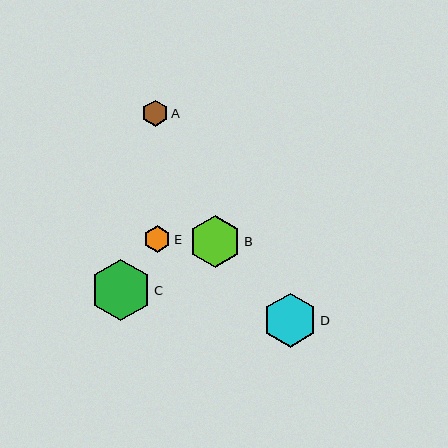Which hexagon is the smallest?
Hexagon A is the smallest with a size of approximately 26 pixels.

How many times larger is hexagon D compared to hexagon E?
Hexagon D is approximately 2.0 times the size of hexagon E.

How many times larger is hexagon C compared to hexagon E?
Hexagon C is approximately 2.3 times the size of hexagon E.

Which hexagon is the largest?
Hexagon C is the largest with a size of approximately 60 pixels.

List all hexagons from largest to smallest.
From largest to smallest: C, D, B, E, A.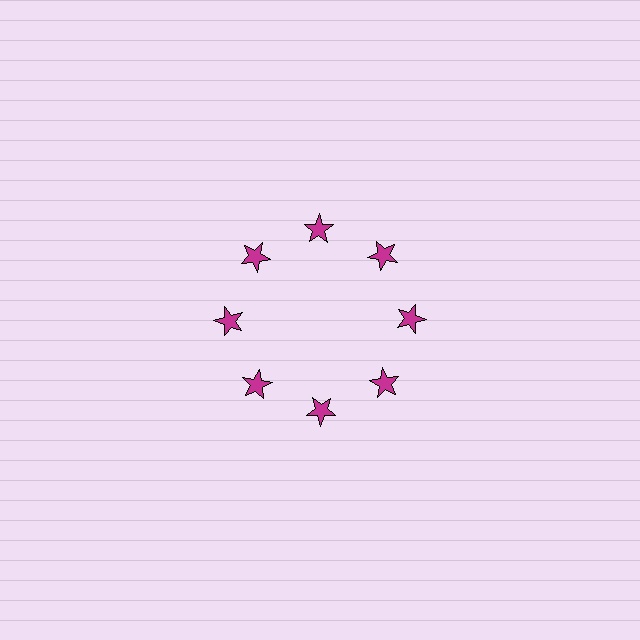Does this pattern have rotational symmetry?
Yes, this pattern has 8-fold rotational symmetry. It looks the same after rotating 45 degrees around the center.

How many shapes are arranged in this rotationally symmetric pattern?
There are 8 shapes, arranged in 8 groups of 1.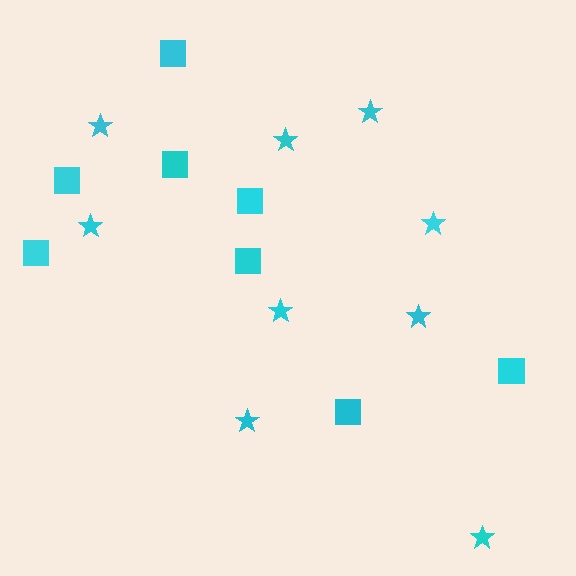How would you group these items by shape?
There are 2 groups: one group of stars (9) and one group of squares (8).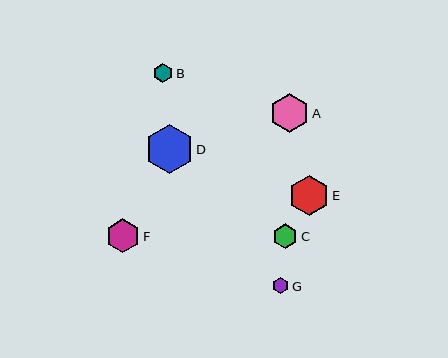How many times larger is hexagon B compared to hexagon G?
Hexagon B is approximately 1.2 times the size of hexagon G.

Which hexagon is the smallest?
Hexagon G is the smallest with a size of approximately 16 pixels.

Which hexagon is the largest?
Hexagon D is the largest with a size of approximately 48 pixels.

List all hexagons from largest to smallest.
From largest to smallest: D, E, A, F, C, B, G.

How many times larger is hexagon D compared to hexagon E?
Hexagon D is approximately 1.2 times the size of hexagon E.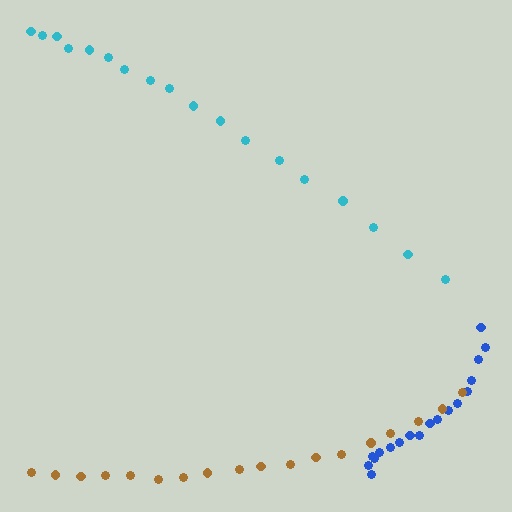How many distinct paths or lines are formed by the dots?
There are 3 distinct paths.